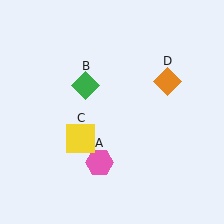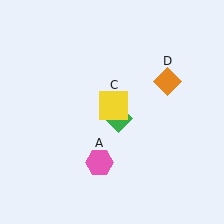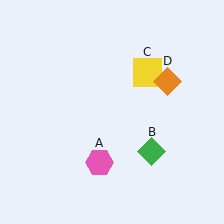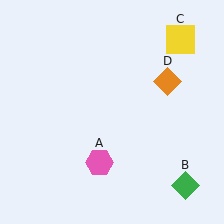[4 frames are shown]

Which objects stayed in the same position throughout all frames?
Pink hexagon (object A) and orange diamond (object D) remained stationary.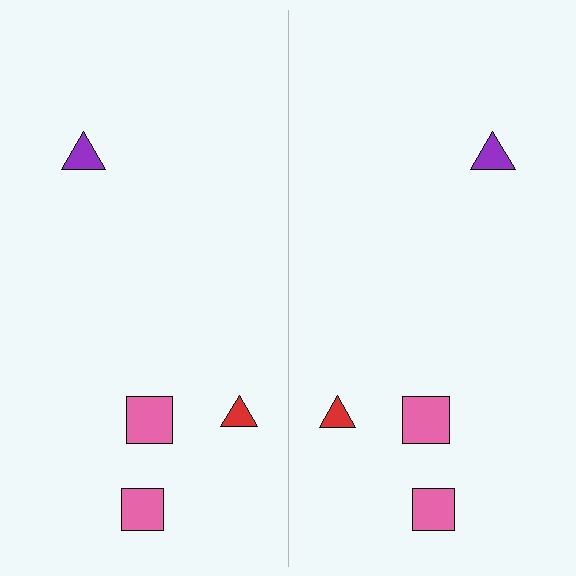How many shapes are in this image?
There are 8 shapes in this image.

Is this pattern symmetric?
Yes, this pattern has bilateral (reflection) symmetry.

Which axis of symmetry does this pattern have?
The pattern has a vertical axis of symmetry running through the center of the image.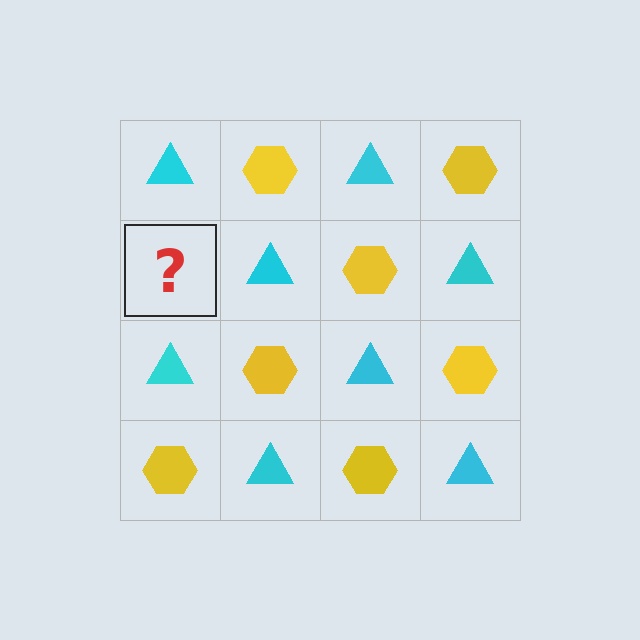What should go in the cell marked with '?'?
The missing cell should contain a yellow hexagon.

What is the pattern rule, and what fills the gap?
The rule is that it alternates cyan triangle and yellow hexagon in a checkerboard pattern. The gap should be filled with a yellow hexagon.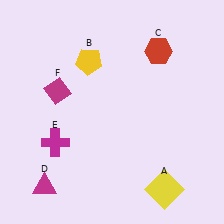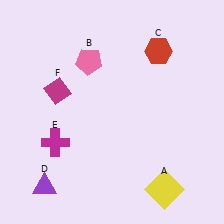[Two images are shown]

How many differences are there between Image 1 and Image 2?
There are 2 differences between the two images.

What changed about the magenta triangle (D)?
In Image 1, D is magenta. In Image 2, it changed to purple.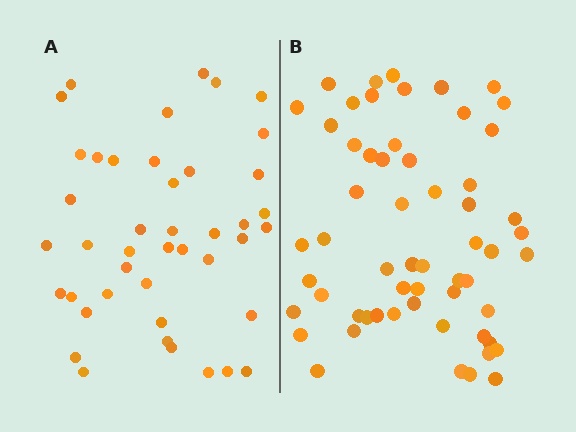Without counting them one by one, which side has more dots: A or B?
Region B (the right region) has more dots.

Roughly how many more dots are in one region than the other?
Region B has approximately 15 more dots than region A.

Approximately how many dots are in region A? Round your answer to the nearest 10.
About 40 dots. (The exact count is 43, which rounds to 40.)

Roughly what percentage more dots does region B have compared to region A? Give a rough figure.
About 35% more.